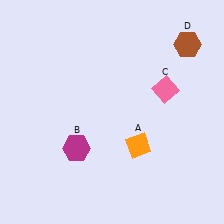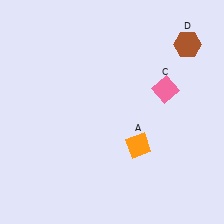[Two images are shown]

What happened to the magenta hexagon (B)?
The magenta hexagon (B) was removed in Image 2. It was in the bottom-left area of Image 1.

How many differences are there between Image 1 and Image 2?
There is 1 difference between the two images.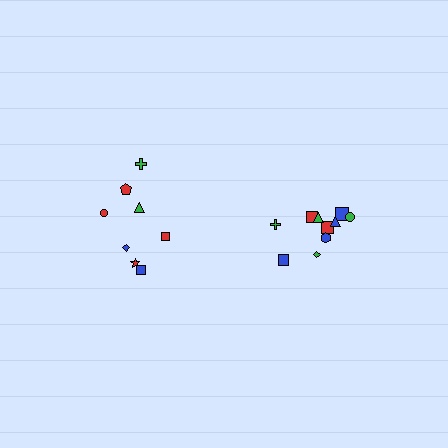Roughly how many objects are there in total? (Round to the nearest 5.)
Roughly 20 objects in total.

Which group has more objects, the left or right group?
The right group.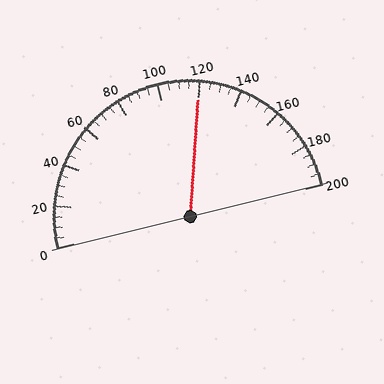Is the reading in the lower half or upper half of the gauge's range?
The reading is in the upper half of the range (0 to 200).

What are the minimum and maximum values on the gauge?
The gauge ranges from 0 to 200.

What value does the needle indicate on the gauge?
The needle indicates approximately 120.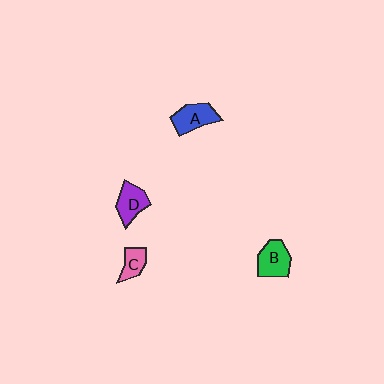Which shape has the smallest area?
Shape C (pink).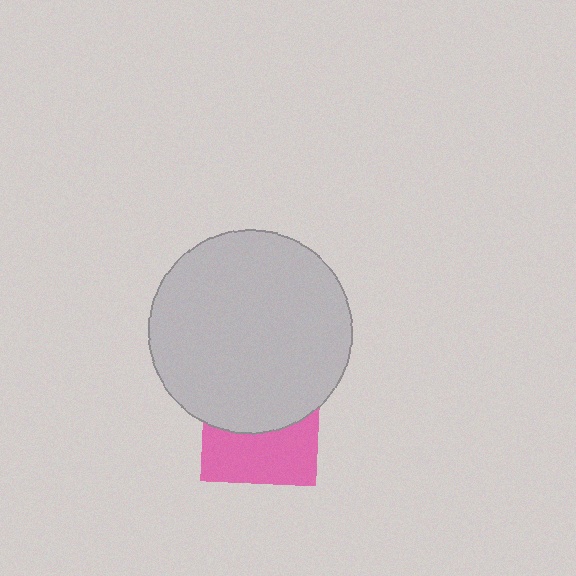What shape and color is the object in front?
The object in front is a light gray circle.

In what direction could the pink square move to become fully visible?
The pink square could move down. That would shift it out from behind the light gray circle entirely.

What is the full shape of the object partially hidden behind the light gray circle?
The partially hidden object is a pink square.